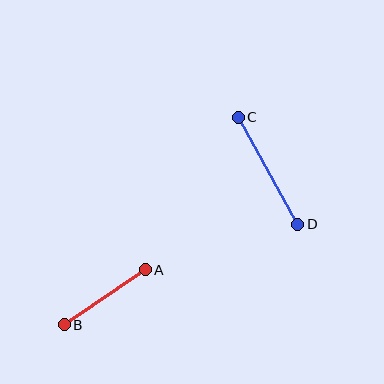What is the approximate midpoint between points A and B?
The midpoint is at approximately (105, 297) pixels.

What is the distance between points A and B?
The distance is approximately 98 pixels.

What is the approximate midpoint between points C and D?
The midpoint is at approximately (268, 171) pixels.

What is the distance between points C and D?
The distance is approximately 122 pixels.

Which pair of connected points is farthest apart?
Points C and D are farthest apart.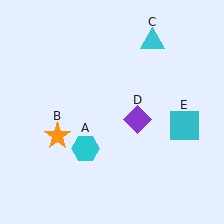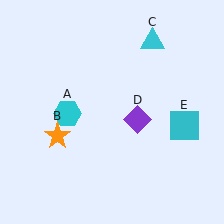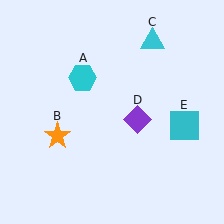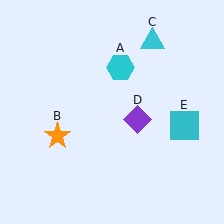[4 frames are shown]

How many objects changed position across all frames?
1 object changed position: cyan hexagon (object A).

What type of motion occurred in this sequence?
The cyan hexagon (object A) rotated clockwise around the center of the scene.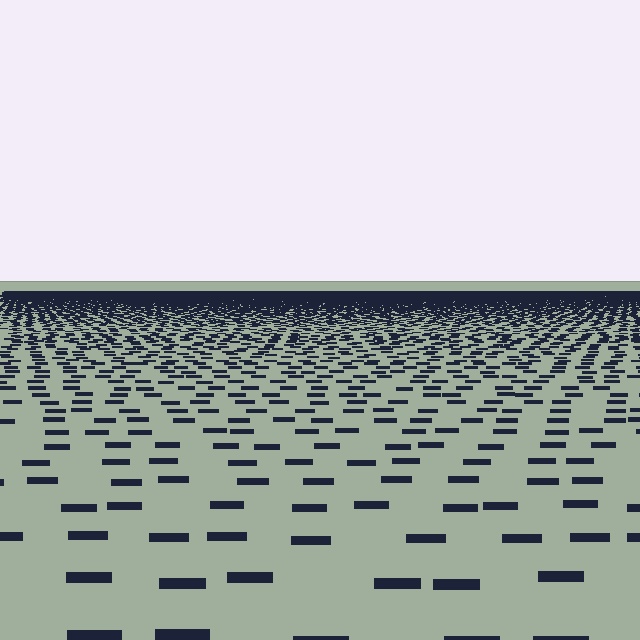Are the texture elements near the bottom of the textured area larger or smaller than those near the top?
Larger. Near the bottom, elements are closer to the viewer and appear at a bigger on-screen size.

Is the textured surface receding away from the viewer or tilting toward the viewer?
The surface is receding away from the viewer. Texture elements get smaller and denser toward the top.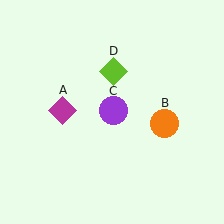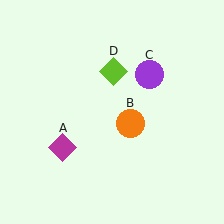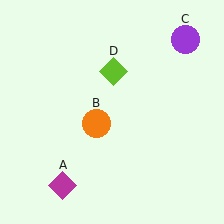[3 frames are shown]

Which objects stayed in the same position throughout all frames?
Lime diamond (object D) remained stationary.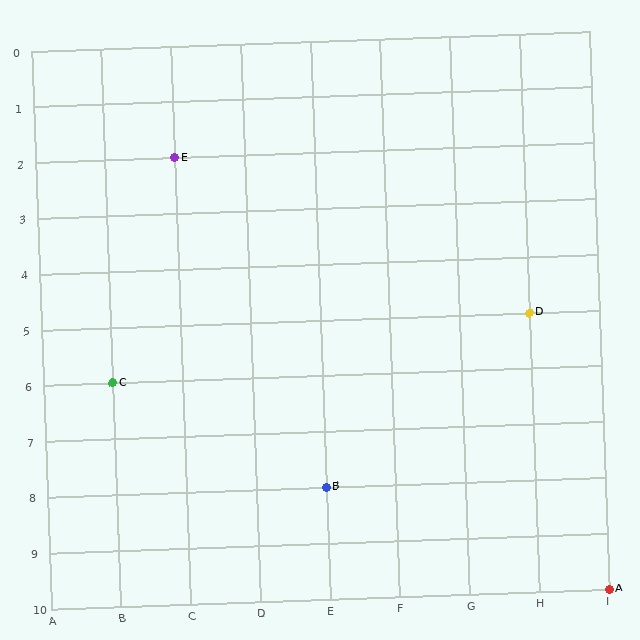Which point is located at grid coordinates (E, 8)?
Point B is at (E, 8).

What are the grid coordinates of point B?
Point B is at grid coordinates (E, 8).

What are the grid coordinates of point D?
Point D is at grid coordinates (H, 5).